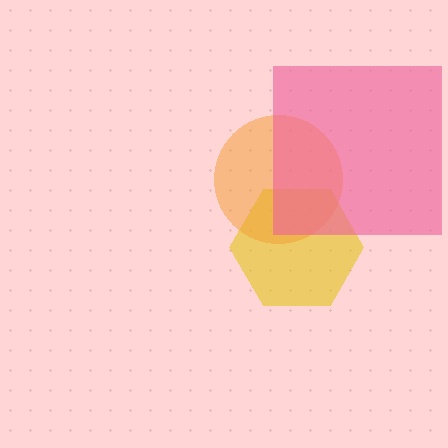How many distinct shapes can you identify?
There are 3 distinct shapes: a yellow hexagon, an orange circle, a pink square.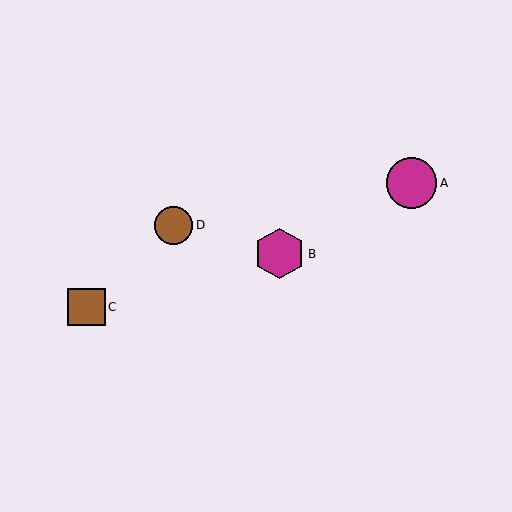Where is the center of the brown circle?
The center of the brown circle is at (174, 225).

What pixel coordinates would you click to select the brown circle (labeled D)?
Click at (174, 225) to select the brown circle D.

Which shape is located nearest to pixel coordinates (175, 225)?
The brown circle (labeled D) at (174, 225) is nearest to that location.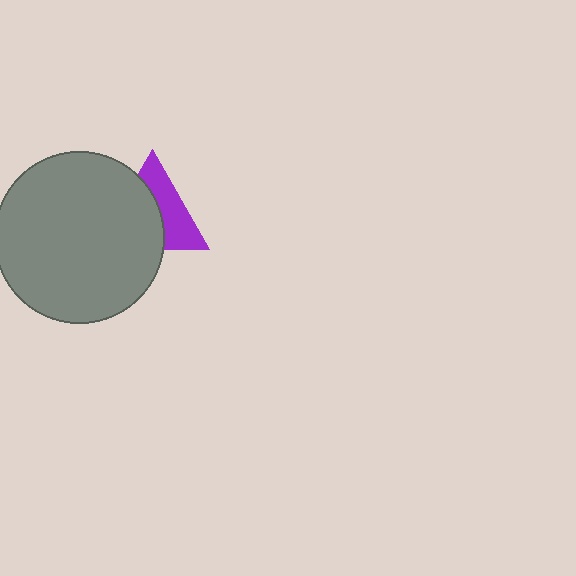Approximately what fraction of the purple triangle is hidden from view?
Roughly 54% of the purple triangle is hidden behind the gray circle.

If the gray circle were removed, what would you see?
You would see the complete purple triangle.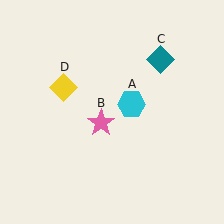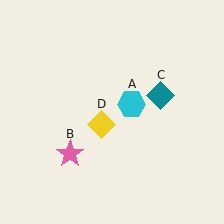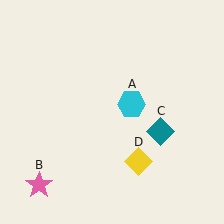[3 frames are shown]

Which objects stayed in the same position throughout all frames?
Cyan hexagon (object A) remained stationary.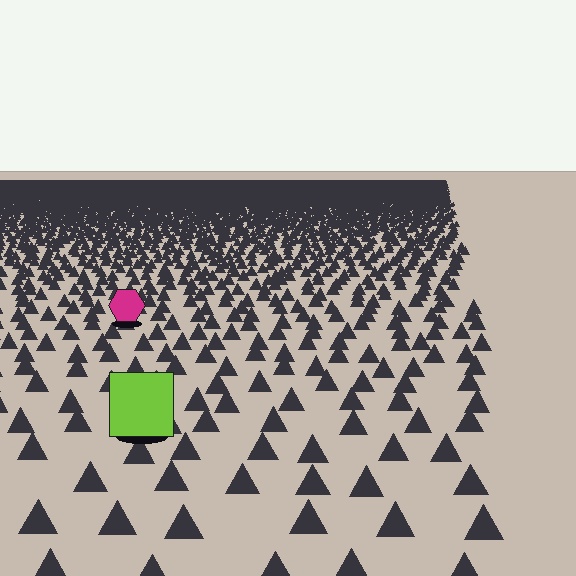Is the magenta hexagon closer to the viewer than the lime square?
No. The lime square is closer — you can tell from the texture gradient: the ground texture is coarser near it.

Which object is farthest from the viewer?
The magenta hexagon is farthest from the viewer. It appears smaller and the ground texture around it is denser.